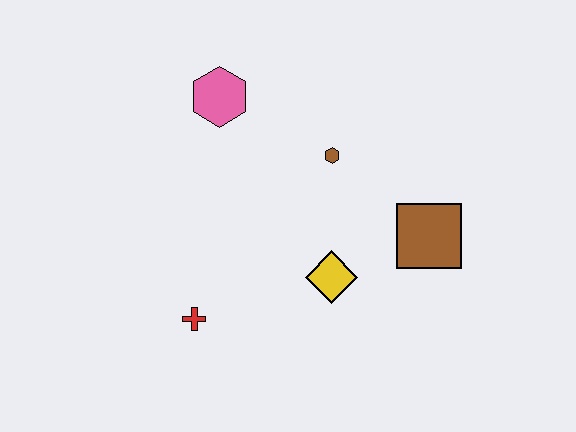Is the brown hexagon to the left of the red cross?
No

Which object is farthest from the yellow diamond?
The pink hexagon is farthest from the yellow diamond.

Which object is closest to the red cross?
The yellow diamond is closest to the red cross.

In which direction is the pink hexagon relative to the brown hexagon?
The pink hexagon is to the left of the brown hexagon.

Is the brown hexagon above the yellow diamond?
Yes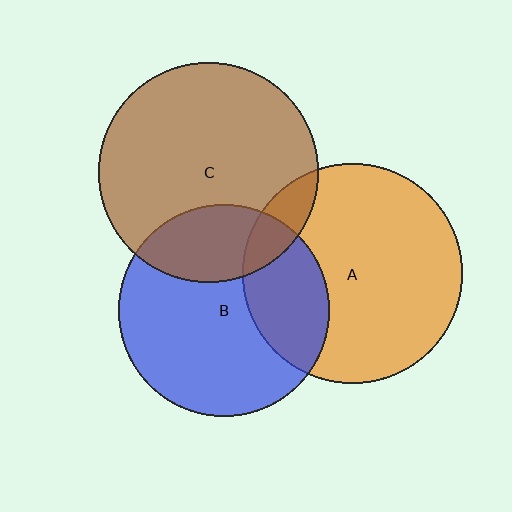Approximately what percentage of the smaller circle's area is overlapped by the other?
Approximately 30%.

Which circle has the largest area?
Circle C (brown).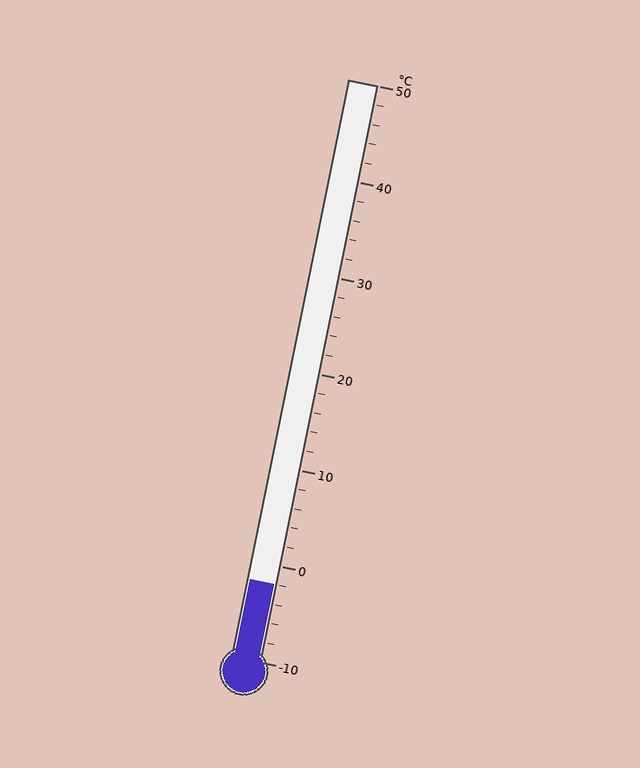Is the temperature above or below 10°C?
The temperature is below 10°C.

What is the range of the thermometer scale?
The thermometer scale ranges from -10°C to 50°C.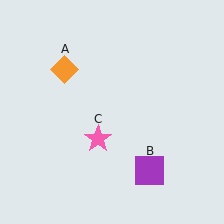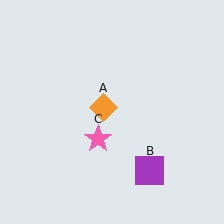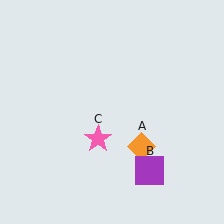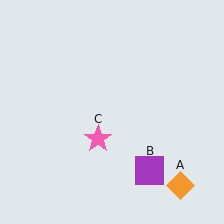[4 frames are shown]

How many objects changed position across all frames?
1 object changed position: orange diamond (object A).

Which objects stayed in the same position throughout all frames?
Purple square (object B) and pink star (object C) remained stationary.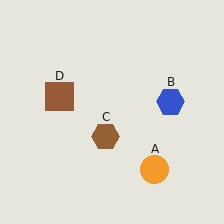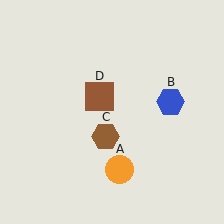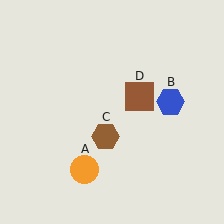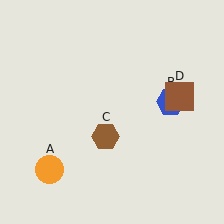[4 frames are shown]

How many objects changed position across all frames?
2 objects changed position: orange circle (object A), brown square (object D).